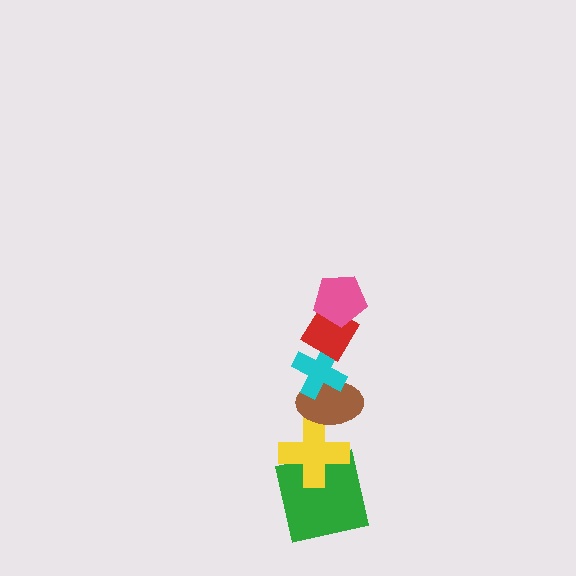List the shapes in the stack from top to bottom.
From top to bottom: the pink pentagon, the red diamond, the cyan cross, the brown ellipse, the yellow cross, the green square.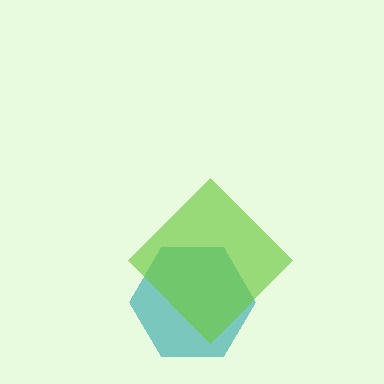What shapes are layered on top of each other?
The layered shapes are: a teal hexagon, a lime diamond.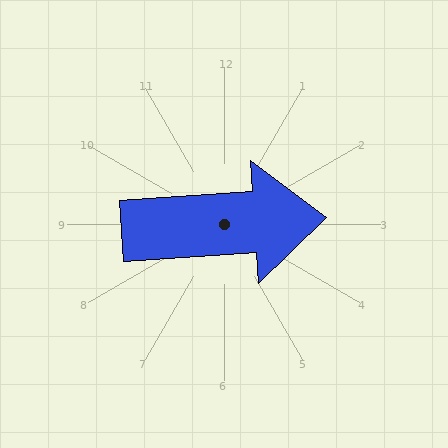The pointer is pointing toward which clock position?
Roughly 3 o'clock.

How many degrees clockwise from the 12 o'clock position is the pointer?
Approximately 86 degrees.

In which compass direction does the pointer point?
East.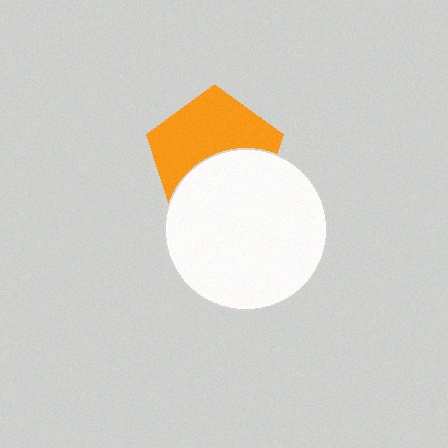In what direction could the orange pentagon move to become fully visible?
The orange pentagon could move up. That would shift it out from behind the white circle entirely.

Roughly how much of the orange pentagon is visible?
About half of it is visible (roughly 56%).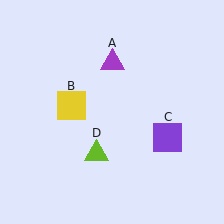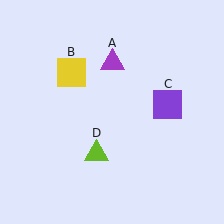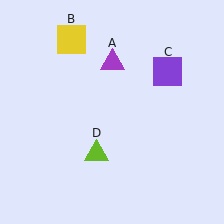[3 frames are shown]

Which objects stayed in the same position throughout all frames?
Purple triangle (object A) and lime triangle (object D) remained stationary.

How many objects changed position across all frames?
2 objects changed position: yellow square (object B), purple square (object C).